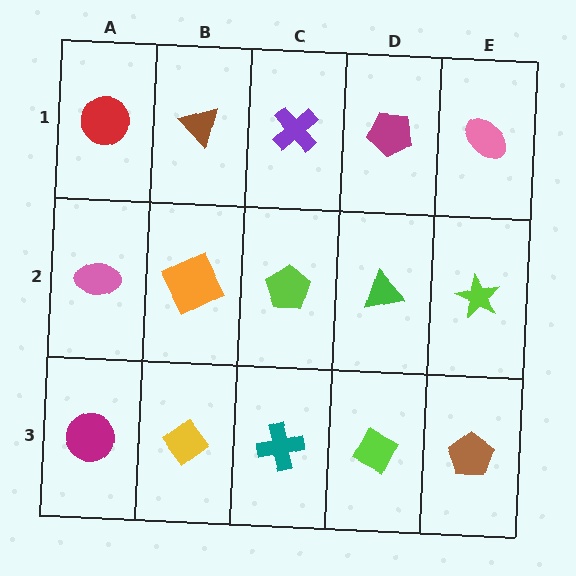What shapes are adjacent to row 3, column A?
A pink ellipse (row 2, column A), a yellow diamond (row 3, column B).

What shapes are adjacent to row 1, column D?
A green triangle (row 2, column D), a purple cross (row 1, column C), a pink ellipse (row 1, column E).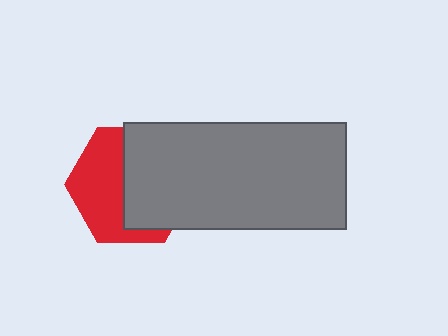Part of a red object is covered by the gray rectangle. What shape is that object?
It is a hexagon.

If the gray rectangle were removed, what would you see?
You would see the complete red hexagon.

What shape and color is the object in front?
The object in front is a gray rectangle.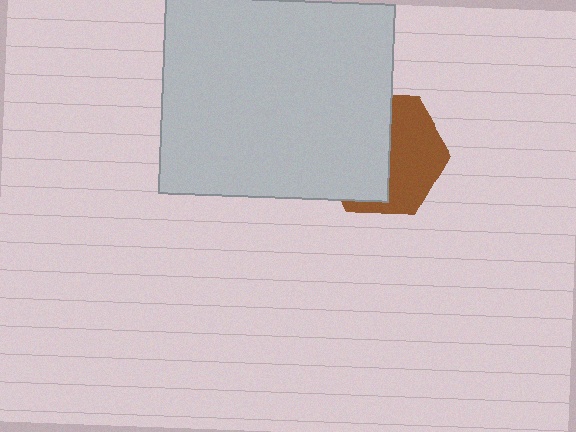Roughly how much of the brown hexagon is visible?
About half of it is visible (roughly 47%).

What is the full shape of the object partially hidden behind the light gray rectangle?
The partially hidden object is a brown hexagon.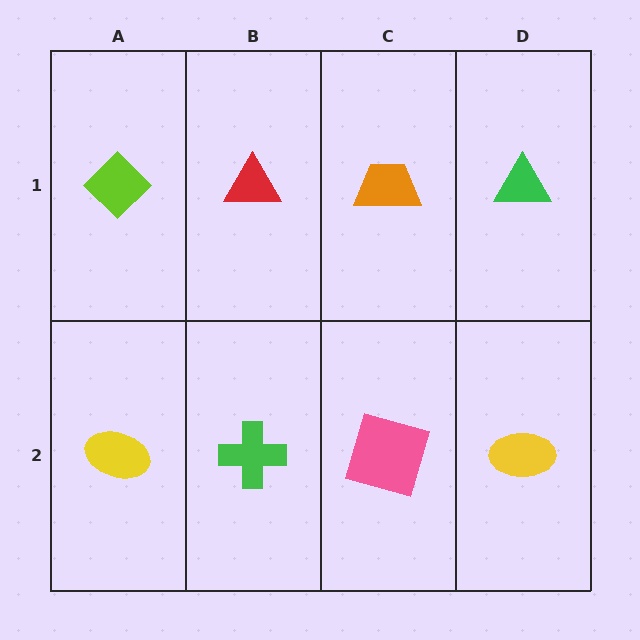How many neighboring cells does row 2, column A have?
2.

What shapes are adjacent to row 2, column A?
A lime diamond (row 1, column A), a green cross (row 2, column B).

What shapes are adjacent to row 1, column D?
A yellow ellipse (row 2, column D), an orange trapezoid (row 1, column C).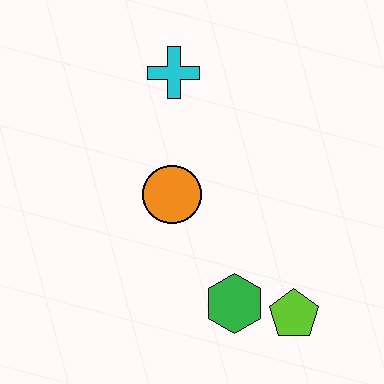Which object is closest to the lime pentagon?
The green hexagon is closest to the lime pentagon.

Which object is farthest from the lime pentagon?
The cyan cross is farthest from the lime pentagon.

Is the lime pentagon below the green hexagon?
Yes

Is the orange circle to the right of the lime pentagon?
No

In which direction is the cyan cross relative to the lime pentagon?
The cyan cross is above the lime pentagon.